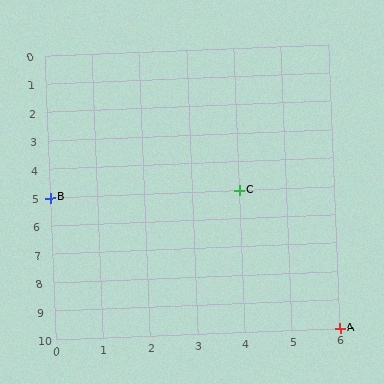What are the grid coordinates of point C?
Point C is at grid coordinates (4, 5).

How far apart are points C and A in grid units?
Points C and A are 2 columns and 5 rows apart (about 5.4 grid units diagonally).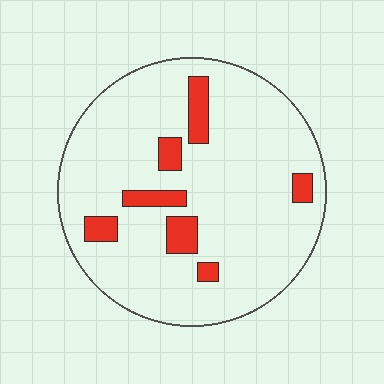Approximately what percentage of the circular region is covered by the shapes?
Approximately 10%.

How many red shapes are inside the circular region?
7.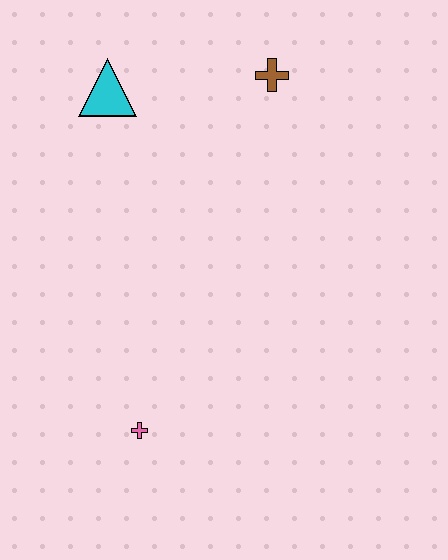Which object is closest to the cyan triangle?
The brown cross is closest to the cyan triangle.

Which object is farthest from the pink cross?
The brown cross is farthest from the pink cross.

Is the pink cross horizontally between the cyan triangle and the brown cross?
Yes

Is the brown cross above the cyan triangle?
Yes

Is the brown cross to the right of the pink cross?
Yes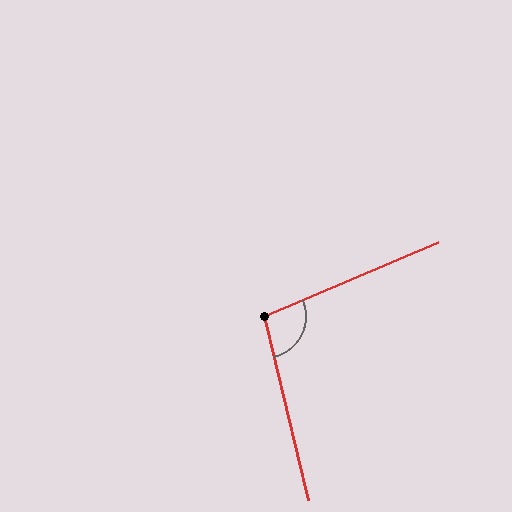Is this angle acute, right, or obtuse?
It is obtuse.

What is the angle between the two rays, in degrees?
Approximately 100 degrees.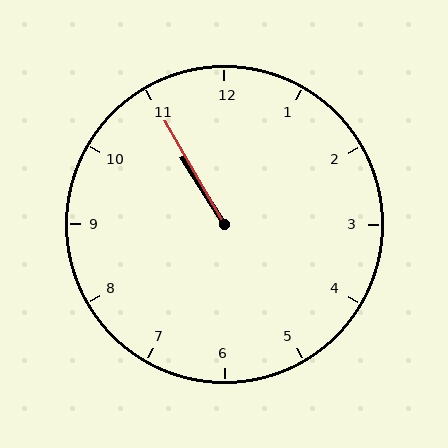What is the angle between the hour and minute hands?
Approximately 2 degrees.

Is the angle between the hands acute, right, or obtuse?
It is acute.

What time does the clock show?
10:55.